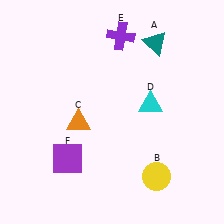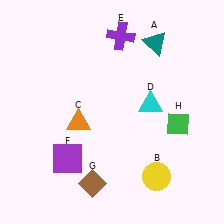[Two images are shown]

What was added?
A brown diamond (G), a green diamond (H) were added in Image 2.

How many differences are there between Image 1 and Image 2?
There are 2 differences between the two images.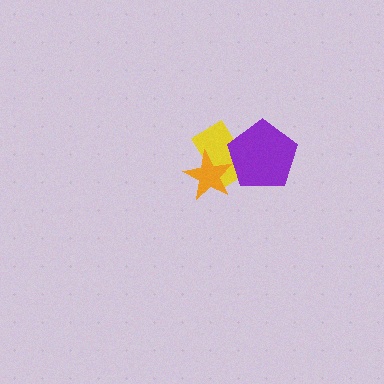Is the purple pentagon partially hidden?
Yes, it is partially covered by another shape.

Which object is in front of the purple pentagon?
The orange star is in front of the purple pentagon.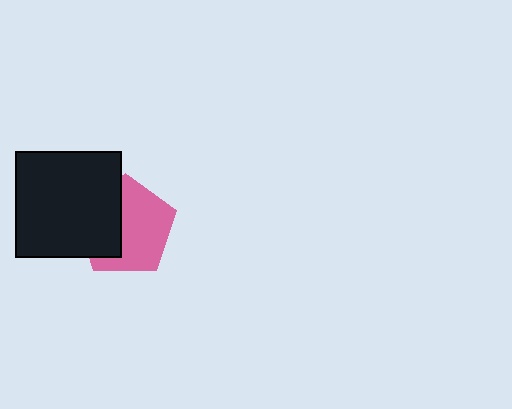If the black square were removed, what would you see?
You would see the complete pink pentagon.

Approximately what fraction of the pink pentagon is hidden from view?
Roughly 39% of the pink pentagon is hidden behind the black square.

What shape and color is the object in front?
The object in front is a black square.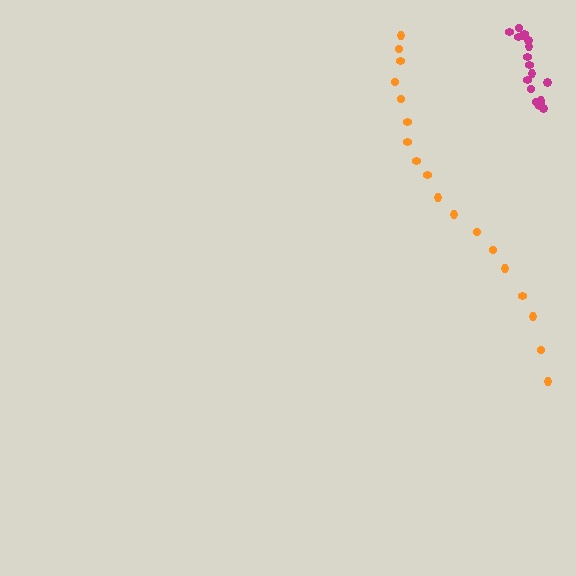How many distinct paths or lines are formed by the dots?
There are 2 distinct paths.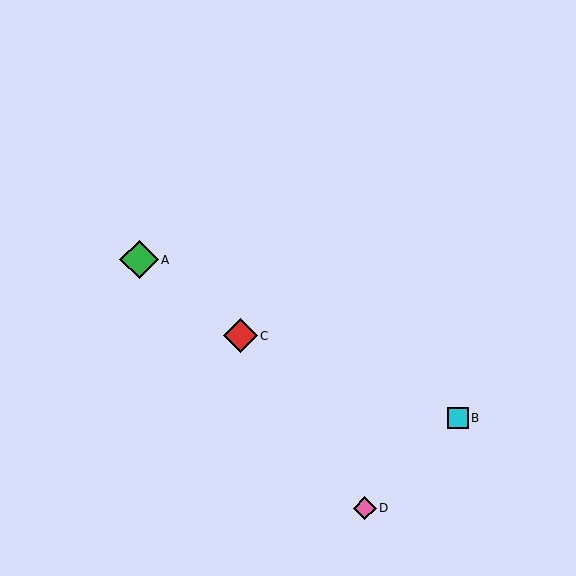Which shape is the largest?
The green diamond (labeled A) is the largest.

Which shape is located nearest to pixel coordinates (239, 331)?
The red diamond (labeled C) at (240, 336) is nearest to that location.